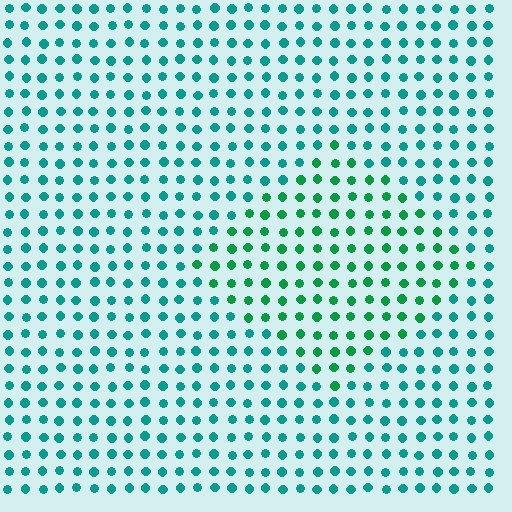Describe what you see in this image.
The image is filled with small teal elements in a uniform arrangement. A diamond-shaped region is visible where the elements are tinted to a slightly different hue, forming a subtle color boundary.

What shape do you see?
I see a diamond.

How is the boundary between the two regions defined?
The boundary is defined purely by a slight shift in hue (about 31 degrees). Spacing, size, and orientation are identical on both sides.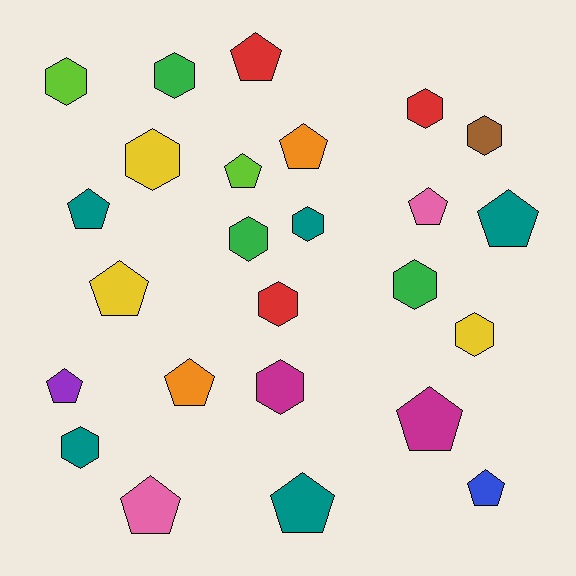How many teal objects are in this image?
There are 5 teal objects.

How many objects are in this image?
There are 25 objects.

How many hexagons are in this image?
There are 12 hexagons.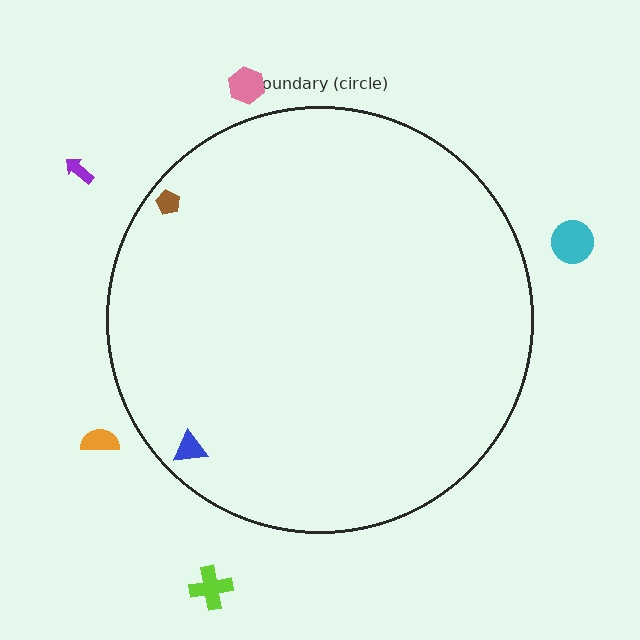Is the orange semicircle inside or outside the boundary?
Outside.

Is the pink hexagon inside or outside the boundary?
Outside.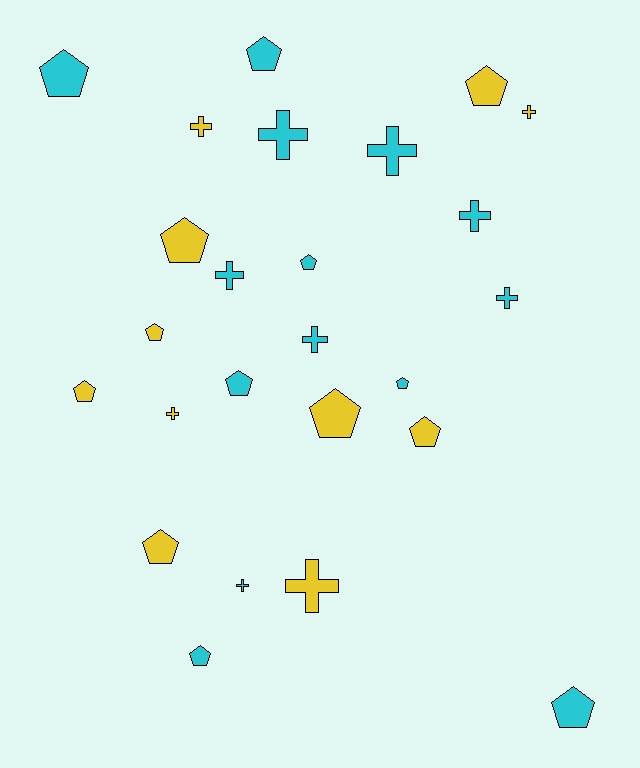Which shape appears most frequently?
Pentagon, with 14 objects.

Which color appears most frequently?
Cyan, with 14 objects.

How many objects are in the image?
There are 25 objects.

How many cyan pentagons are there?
There are 7 cyan pentagons.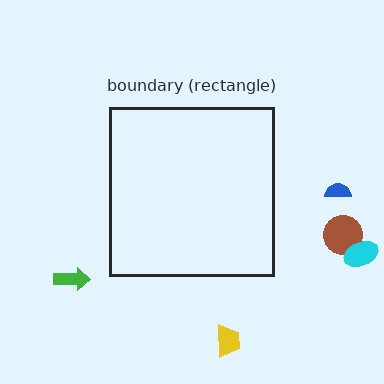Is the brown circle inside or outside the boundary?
Outside.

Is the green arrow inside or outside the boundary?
Outside.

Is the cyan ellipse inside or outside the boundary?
Outside.